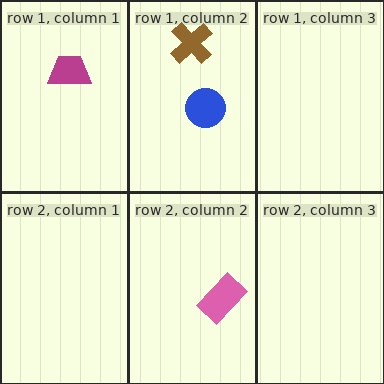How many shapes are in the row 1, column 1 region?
1.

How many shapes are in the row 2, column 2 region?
1.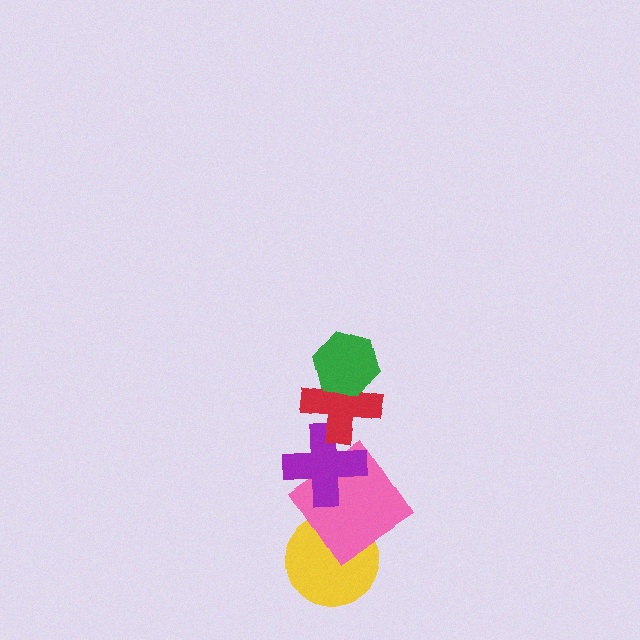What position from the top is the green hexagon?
The green hexagon is 1st from the top.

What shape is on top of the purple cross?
The red cross is on top of the purple cross.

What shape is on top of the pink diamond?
The purple cross is on top of the pink diamond.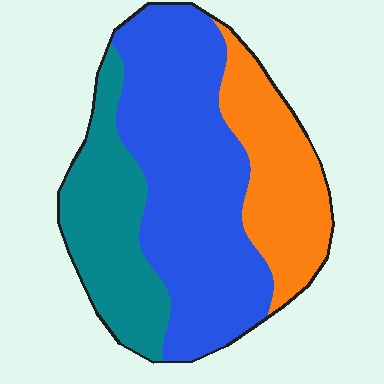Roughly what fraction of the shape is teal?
Teal takes up between a quarter and a half of the shape.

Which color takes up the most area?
Blue, at roughly 50%.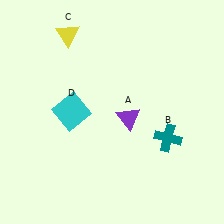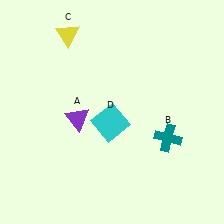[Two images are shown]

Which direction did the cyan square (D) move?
The cyan square (D) moved right.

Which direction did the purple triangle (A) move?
The purple triangle (A) moved left.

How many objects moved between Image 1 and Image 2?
2 objects moved between the two images.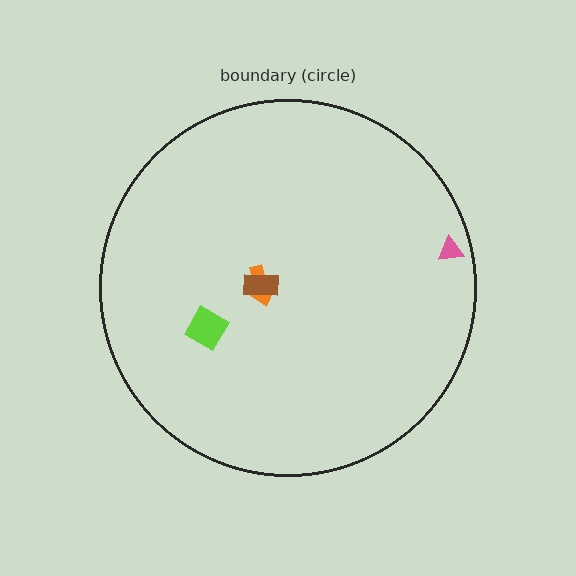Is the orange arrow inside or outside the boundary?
Inside.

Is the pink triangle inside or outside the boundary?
Inside.